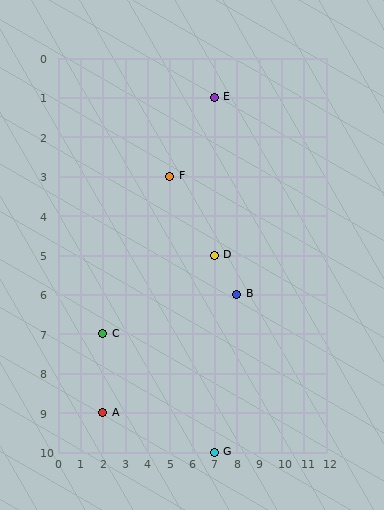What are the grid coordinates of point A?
Point A is at grid coordinates (2, 9).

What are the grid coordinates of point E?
Point E is at grid coordinates (7, 1).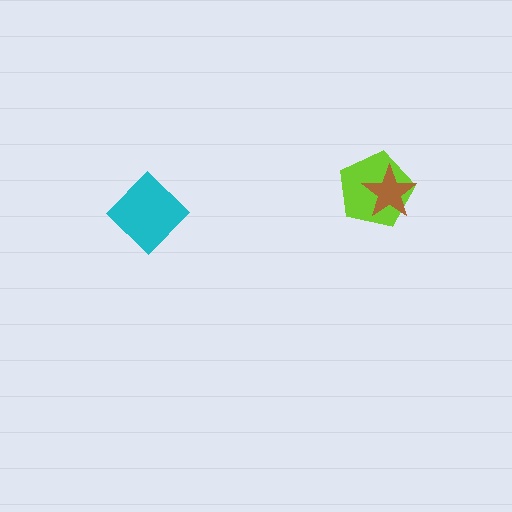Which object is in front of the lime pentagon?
The brown star is in front of the lime pentagon.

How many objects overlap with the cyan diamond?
0 objects overlap with the cyan diamond.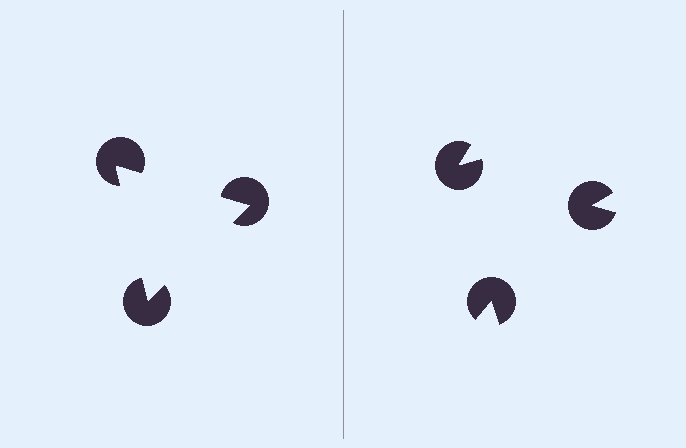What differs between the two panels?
The pac-man discs are positioned identically on both sides; only the wedge orientations differ. On the left they align to a triangle; on the right they are misaligned.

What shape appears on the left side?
An illusory triangle.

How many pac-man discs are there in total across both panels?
6 — 3 on each side.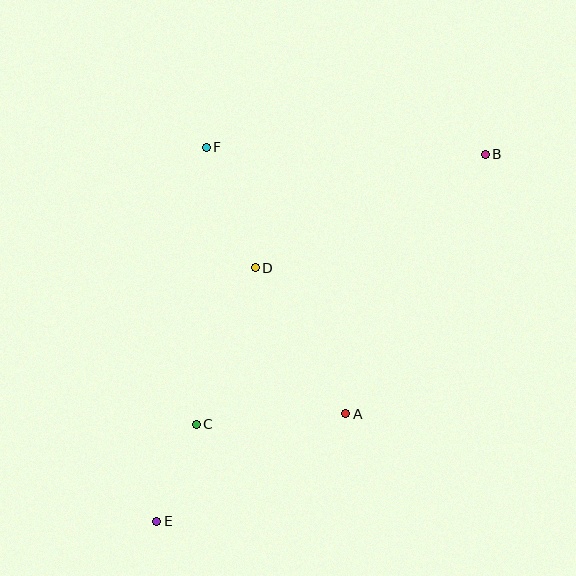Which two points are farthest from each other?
Points B and E are farthest from each other.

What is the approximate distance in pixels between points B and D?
The distance between B and D is approximately 257 pixels.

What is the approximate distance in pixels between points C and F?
The distance between C and F is approximately 277 pixels.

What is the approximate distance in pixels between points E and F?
The distance between E and F is approximately 378 pixels.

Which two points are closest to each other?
Points C and E are closest to each other.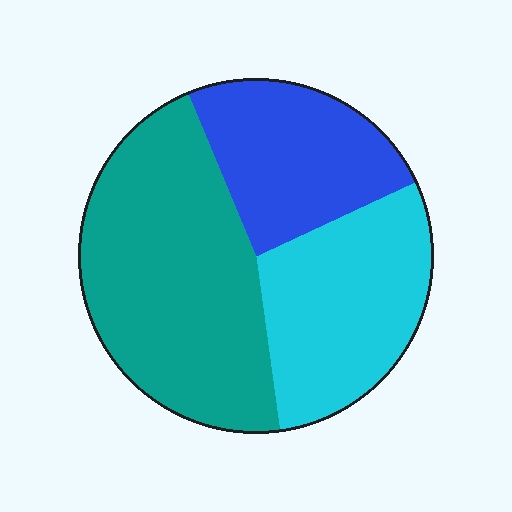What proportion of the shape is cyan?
Cyan covers around 30% of the shape.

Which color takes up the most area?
Teal, at roughly 45%.